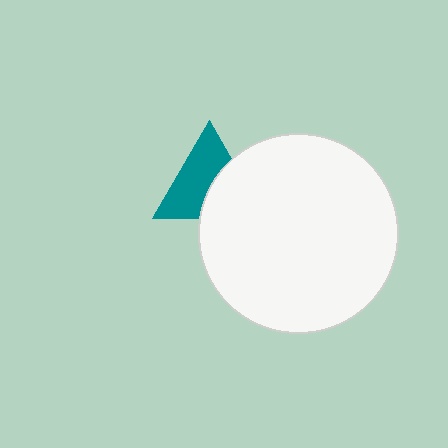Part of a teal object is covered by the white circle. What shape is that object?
It is a triangle.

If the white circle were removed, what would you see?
You would see the complete teal triangle.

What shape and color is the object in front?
The object in front is a white circle.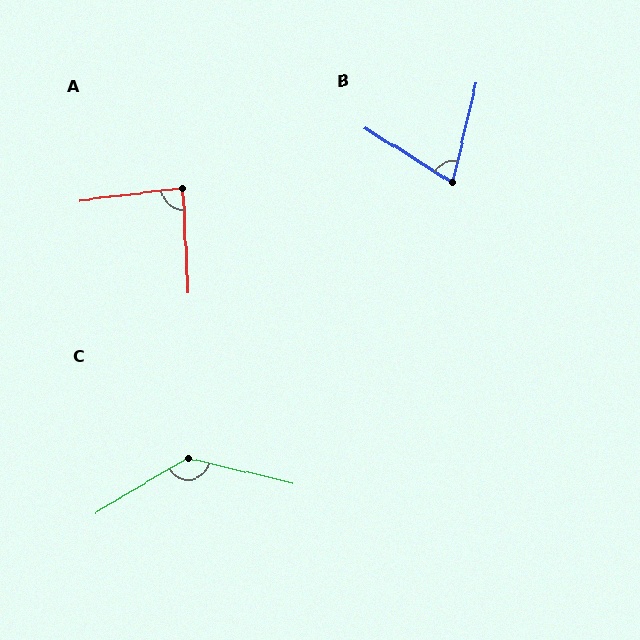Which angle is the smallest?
B, at approximately 71 degrees.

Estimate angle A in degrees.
Approximately 86 degrees.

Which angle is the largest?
C, at approximately 136 degrees.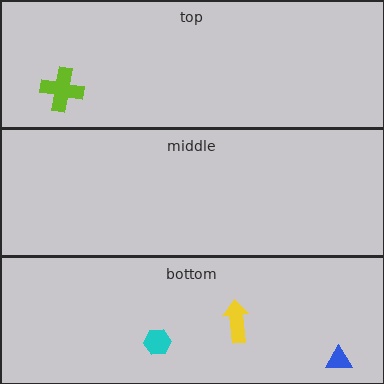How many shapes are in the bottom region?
3.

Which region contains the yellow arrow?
The bottom region.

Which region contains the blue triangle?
The bottom region.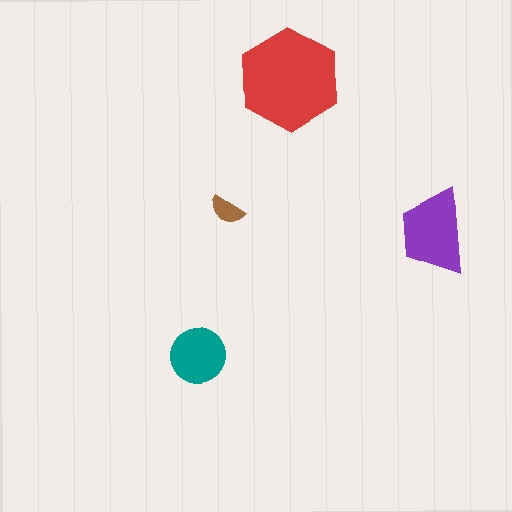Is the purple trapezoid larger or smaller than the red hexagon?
Smaller.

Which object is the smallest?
The brown semicircle.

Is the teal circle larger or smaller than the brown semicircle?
Larger.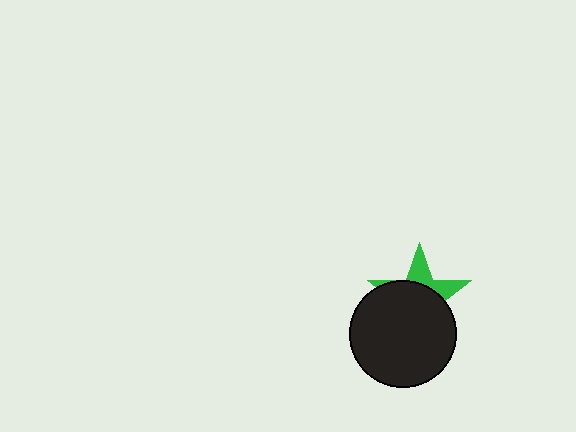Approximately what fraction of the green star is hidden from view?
Roughly 67% of the green star is hidden behind the black circle.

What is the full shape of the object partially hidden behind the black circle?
The partially hidden object is a green star.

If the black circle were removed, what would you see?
You would see the complete green star.